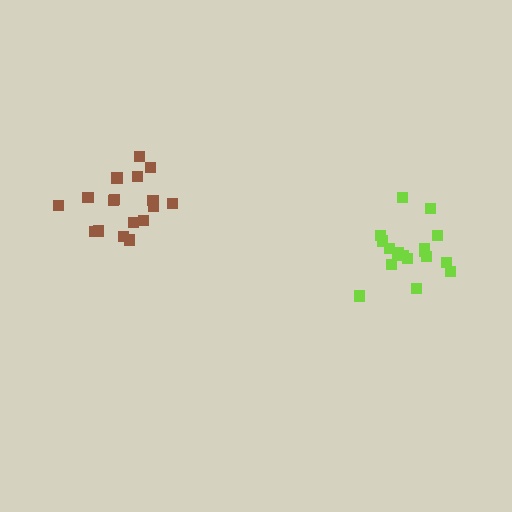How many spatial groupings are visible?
There are 2 spatial groupings.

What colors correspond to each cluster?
The clusters are colored: brown, lime.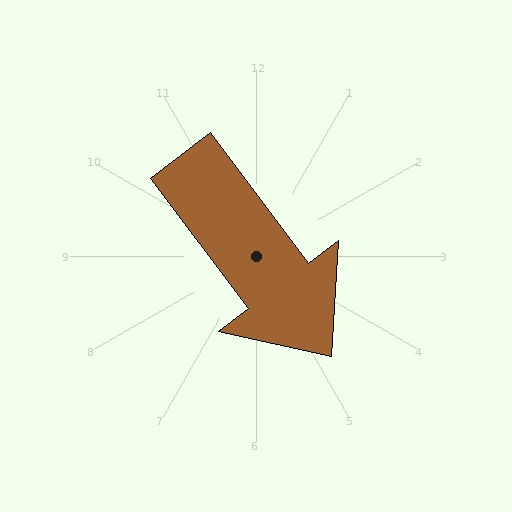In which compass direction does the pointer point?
Southeast.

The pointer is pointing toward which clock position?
Roughly 5 o'clock.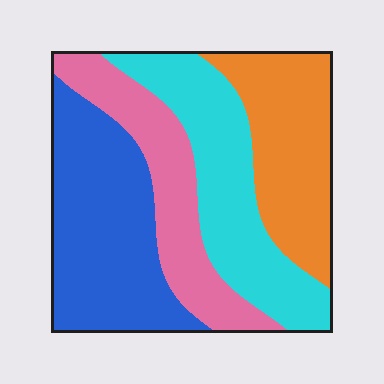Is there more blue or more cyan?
Blue.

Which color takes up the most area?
Blue, at roughly 30%.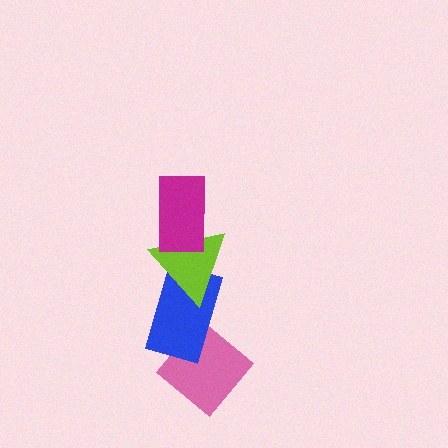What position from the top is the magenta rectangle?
The magenta rectangle is 1st from the top.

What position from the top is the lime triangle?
The lime triangle is 2nd from the top.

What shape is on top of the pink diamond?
The blue rectangle is on top of the pink diamond.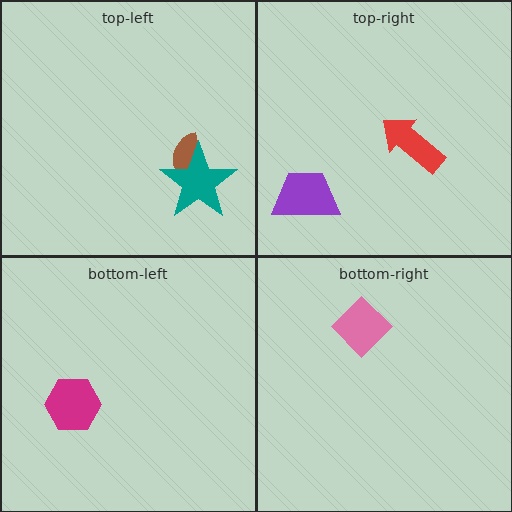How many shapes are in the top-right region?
2.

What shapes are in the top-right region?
The red arrow, the purple trapezoid.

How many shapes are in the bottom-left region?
1.